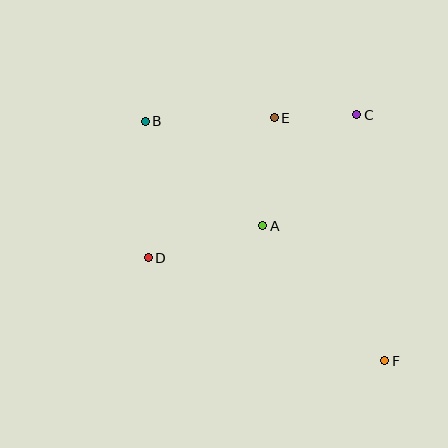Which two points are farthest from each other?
Points B and F are farthest from each other.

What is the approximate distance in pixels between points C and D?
The distance between C and D is approximately 253 pixels.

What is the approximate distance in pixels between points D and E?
The distance between D and E is approximately 188 pixels.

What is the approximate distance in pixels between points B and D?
The distance between B and D is approximately 136 pixels.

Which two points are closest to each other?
Points C and E are closest to each other.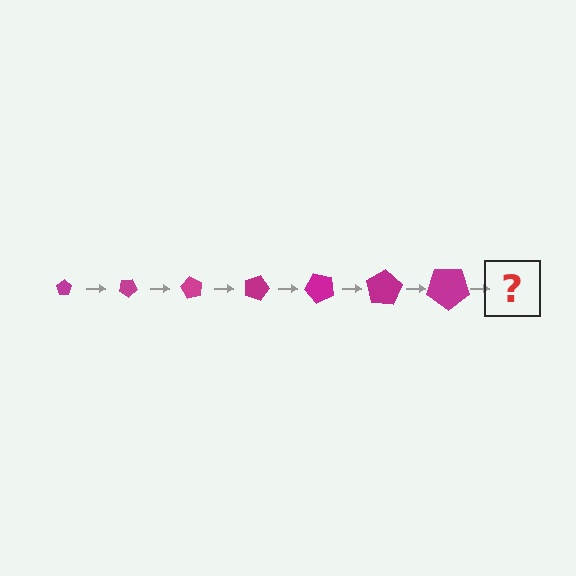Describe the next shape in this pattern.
It should be a pentagon, larger than the previous one and rotated 210 degrees from the start.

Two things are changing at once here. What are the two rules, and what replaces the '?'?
The two rules are that the pentagon grows larger each step and it rotates 30 degrees each step. The '?' should be a pentagon, larger than the previous one and rotated 210 degrees from the start.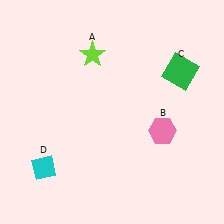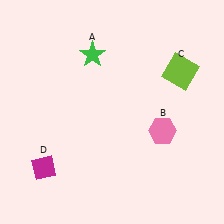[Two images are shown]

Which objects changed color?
A changed from lime to green. C changed from green to lime. D changed from cyan to magenta.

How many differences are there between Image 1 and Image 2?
There are 3 differences between the two images.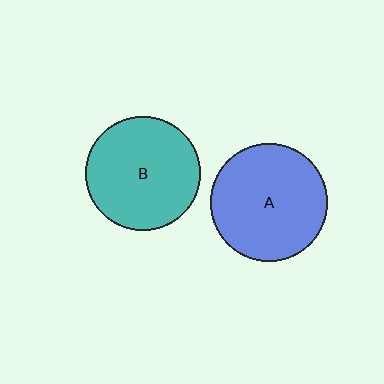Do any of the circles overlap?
No, none of the circles overlap.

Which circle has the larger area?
Circle A (blue).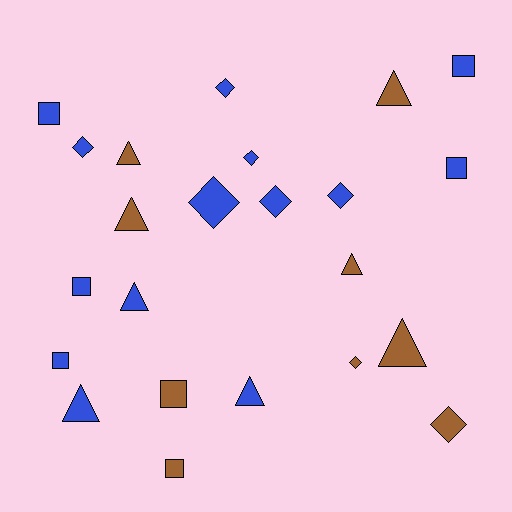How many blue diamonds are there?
There are 6 blue diamonds.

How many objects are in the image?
There are 23 objects.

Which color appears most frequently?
Blue, with 14 objects.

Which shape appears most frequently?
Diamond, with 8 objects.